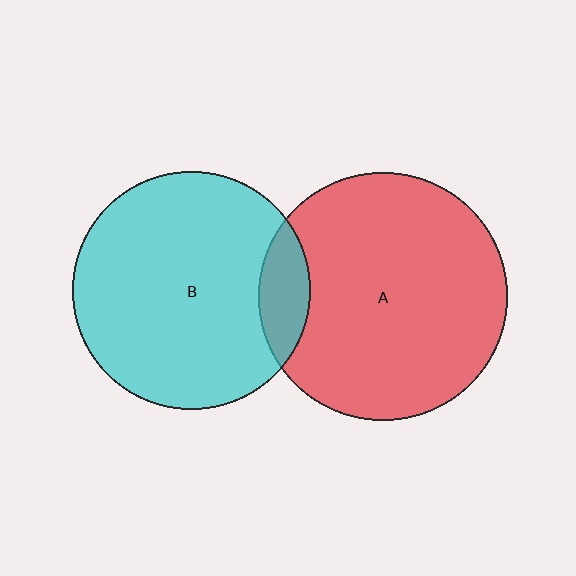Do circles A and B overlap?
Yes.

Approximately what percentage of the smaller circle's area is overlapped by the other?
Approximately 10%.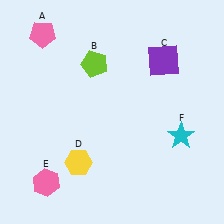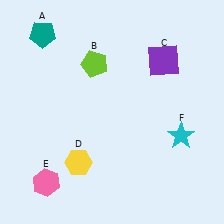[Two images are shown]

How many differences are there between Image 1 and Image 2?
There is 1 difference between the two images.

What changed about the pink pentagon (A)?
In Image 1, A is pink. In Image 2, it changed to teal.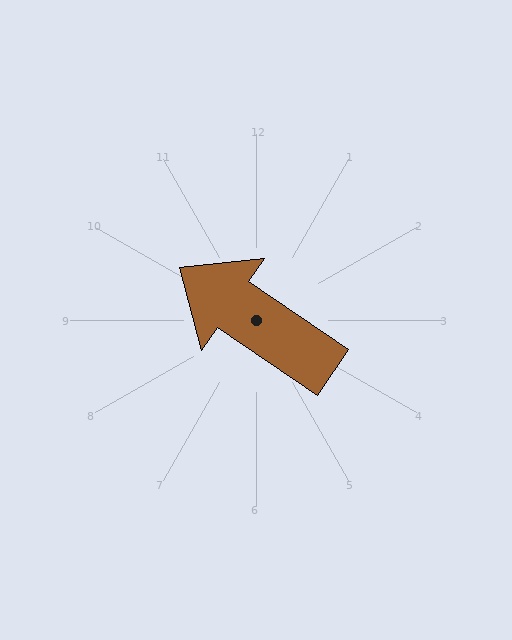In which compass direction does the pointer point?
Northwest.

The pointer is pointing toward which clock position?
Roughly 10 o'clock.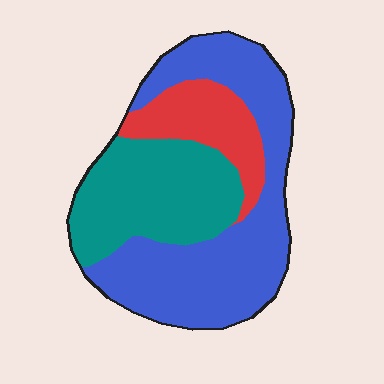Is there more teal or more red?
Teal.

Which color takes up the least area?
Red, at roughly 15%.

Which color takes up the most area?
Blue, at roughly 50%.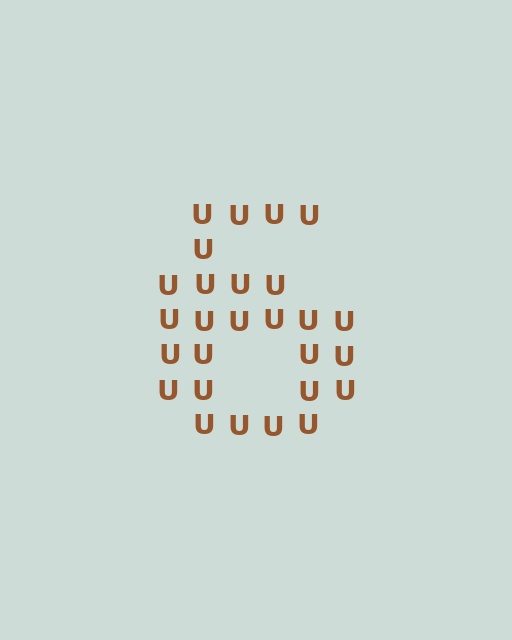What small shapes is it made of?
It is made of small letter U's.